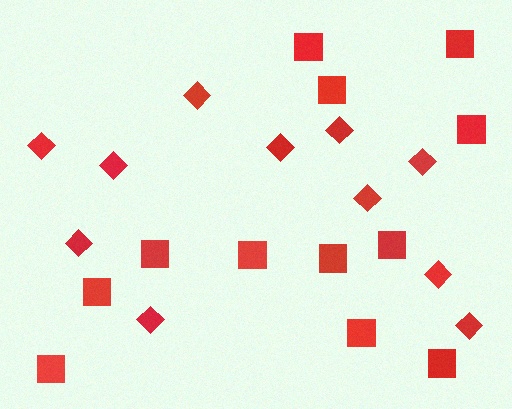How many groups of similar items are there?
There are 2 groups: one group of diamonds (11) and one group of squares (12).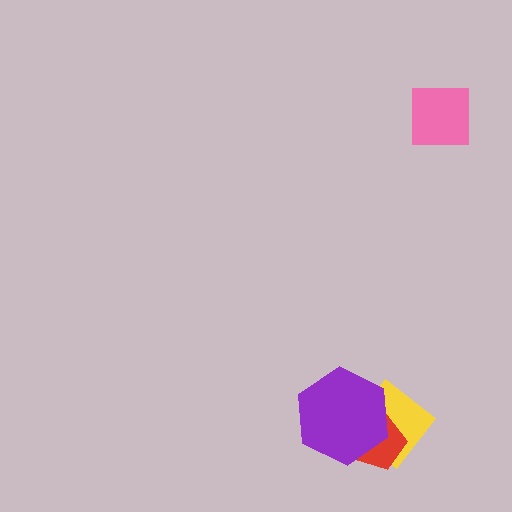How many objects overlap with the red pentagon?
2 objects overlap with the red pentagon.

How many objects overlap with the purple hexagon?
2 objects overlap with the purple hexagon.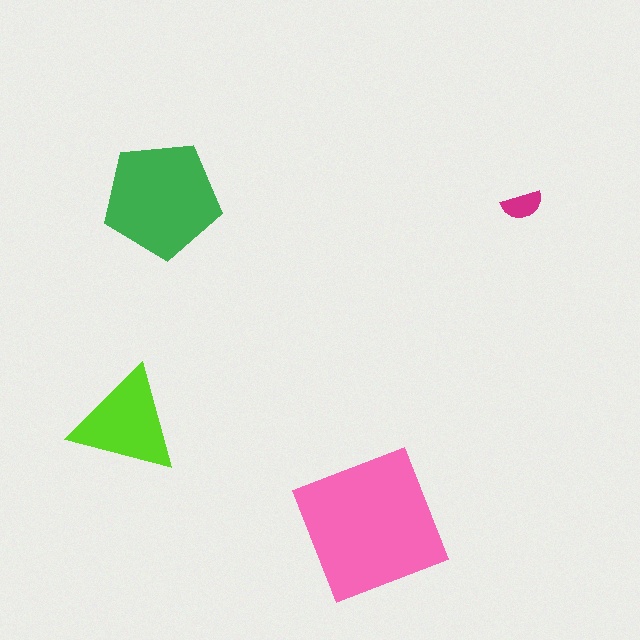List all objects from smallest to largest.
The magenta semicircle, the lime triangle, the green pentagon, the pink square.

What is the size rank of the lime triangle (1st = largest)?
3rd.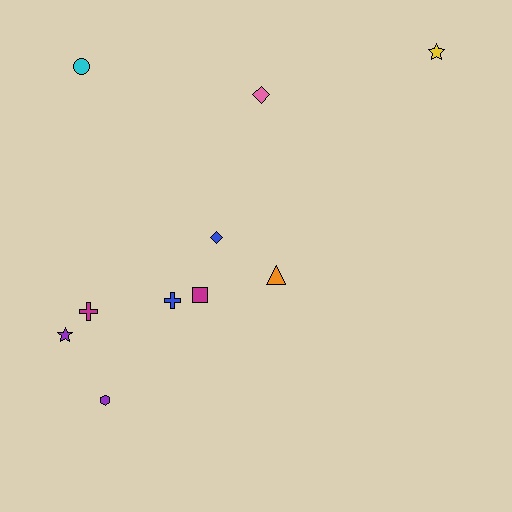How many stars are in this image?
There are 2 stars.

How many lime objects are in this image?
There are no lime objects.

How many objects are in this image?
There are 10 objects.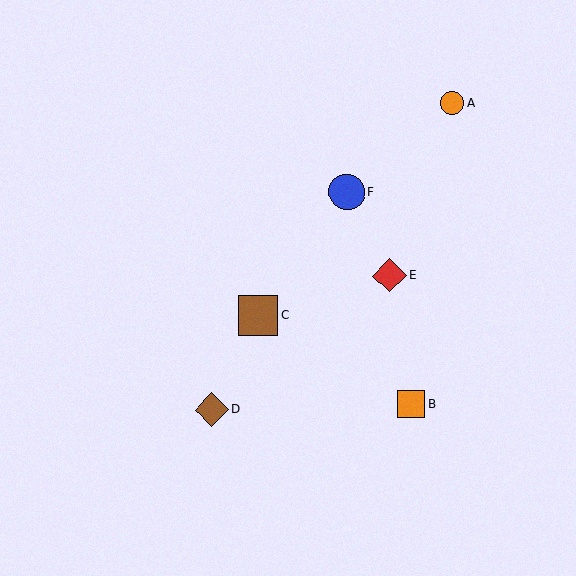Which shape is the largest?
The brown square (labeled C) is the largest.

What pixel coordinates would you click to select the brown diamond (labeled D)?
Click at (212, 410) to select the brown diamond D.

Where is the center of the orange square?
The center of the orange square is at (411, 404).